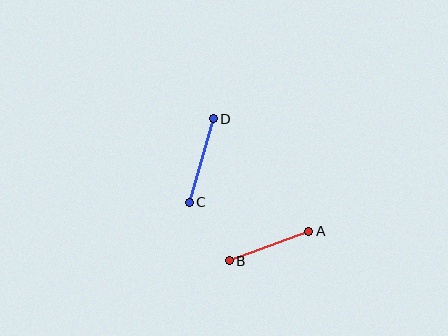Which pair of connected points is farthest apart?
Points C and D are farthest apart.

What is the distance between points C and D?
The distance is approximately 87 pixels.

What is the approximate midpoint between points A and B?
The midpoint is at approximately (269, 246) pixels.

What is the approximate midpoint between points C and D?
The midpoint is at approximately (201, 160) pixels.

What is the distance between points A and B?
The distance is approximately 85 pixels.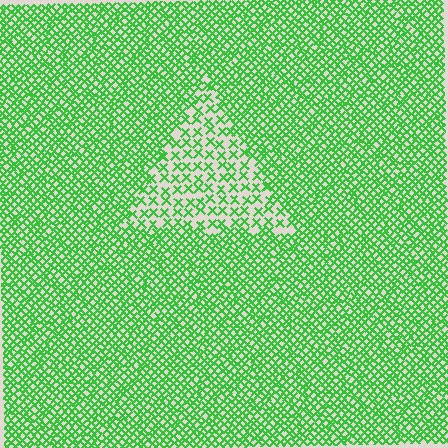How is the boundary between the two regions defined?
The boundary is defined by a change in element density (approximately 2.3x ratio). All elements are the same color, size, and shape.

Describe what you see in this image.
The image contains small green elements arranged at two different densities. A triangle-shaped region is visible where the elements are less densely packed than the surrounding area.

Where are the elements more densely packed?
The elements are more densely packed outside the triangle boundary.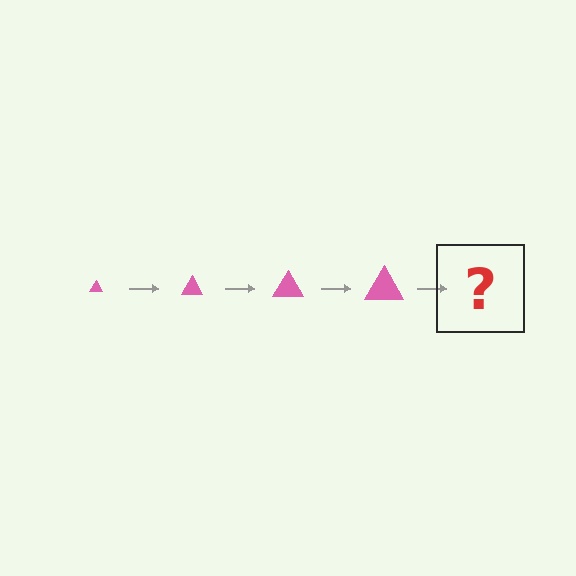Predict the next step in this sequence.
The next step is a pink triangle, larger than the previous one.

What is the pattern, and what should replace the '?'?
The pattern is that the triangle gets progressively larger each step. The '?' should be a pink triangle, larger than the previous one.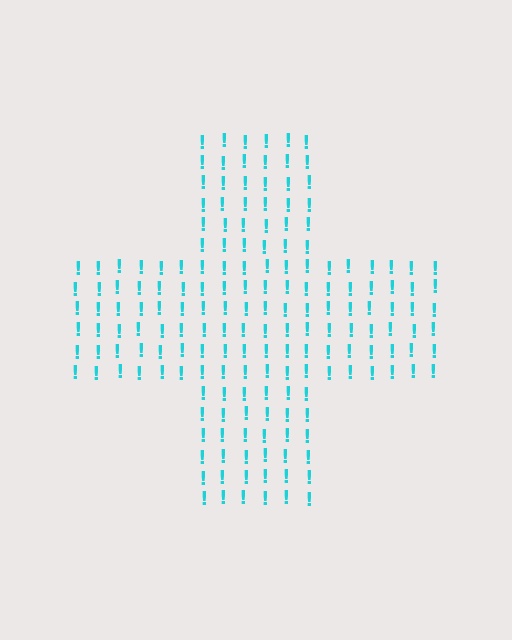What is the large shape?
The large shape is a cross.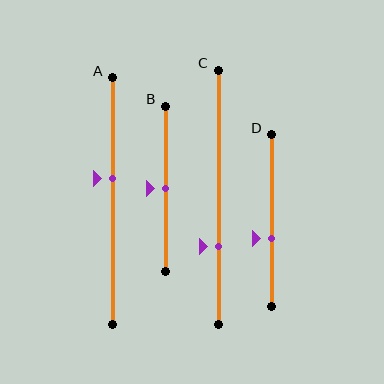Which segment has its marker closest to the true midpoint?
Segment B has its marker closest to the true midpoint.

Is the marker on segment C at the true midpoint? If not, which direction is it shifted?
No, the marker on segment C is shifted downward by about 19% of the segment length.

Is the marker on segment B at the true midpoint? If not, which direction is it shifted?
Yes, the marker on segment B is at the true midpoint.